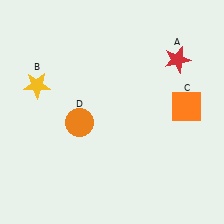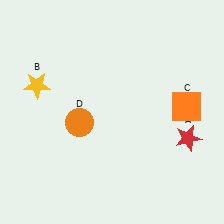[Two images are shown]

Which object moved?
The red star (A) moved down.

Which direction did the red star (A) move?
The red star (A) moved down.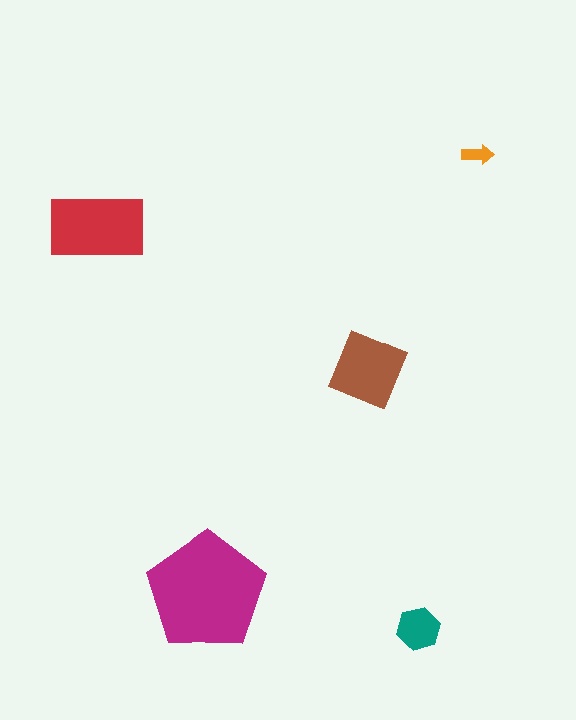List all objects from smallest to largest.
The orange arrow, the teal hexagon, the brown square, the red rectangle, the magenta pentagon.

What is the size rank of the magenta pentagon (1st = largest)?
1st.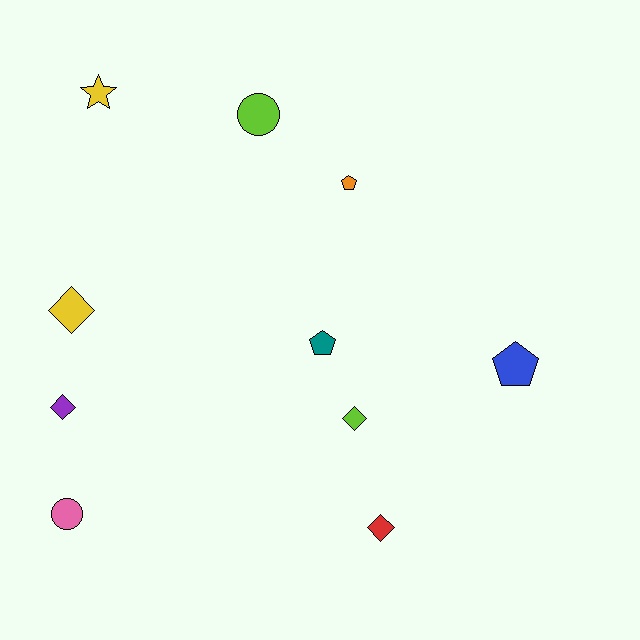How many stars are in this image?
There is 1 star.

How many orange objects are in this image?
There is 1 orange object.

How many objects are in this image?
There are 10 objects.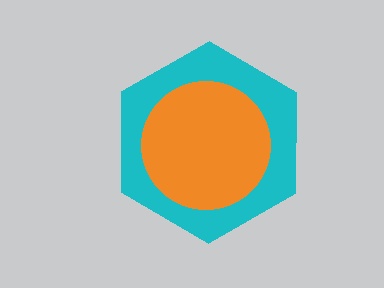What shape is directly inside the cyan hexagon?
The orange circle.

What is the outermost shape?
The cyan hexagon.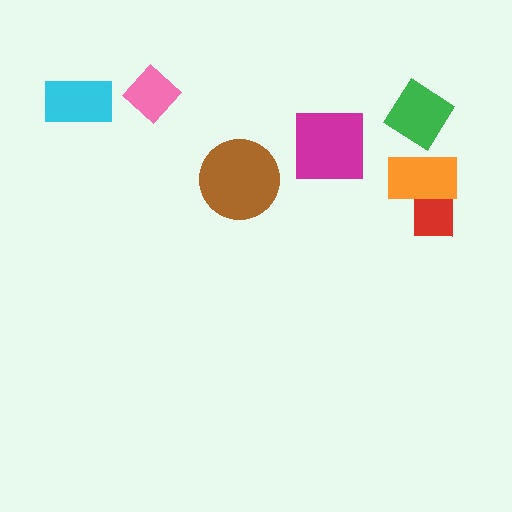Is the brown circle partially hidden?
No, no other shape covers it.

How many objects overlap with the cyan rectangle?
0 objects overlap with the cyan rectangle.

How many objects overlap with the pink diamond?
0 objects overlap with the pink diamond.